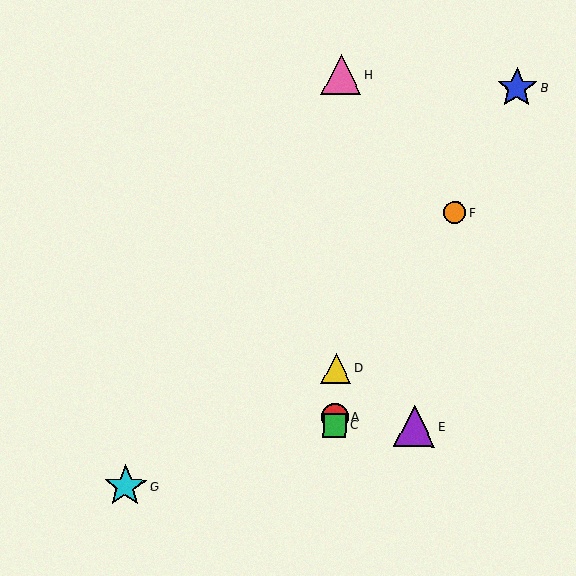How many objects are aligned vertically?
4 objects (A, C, D, H) are aligned vertically.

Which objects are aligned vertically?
Objects A, C, D, H are aligned vertically.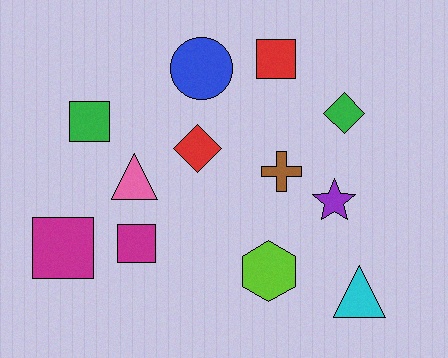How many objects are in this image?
There are 12 objects.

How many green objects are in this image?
There are 2 green objects.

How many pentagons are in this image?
There are no pentagons.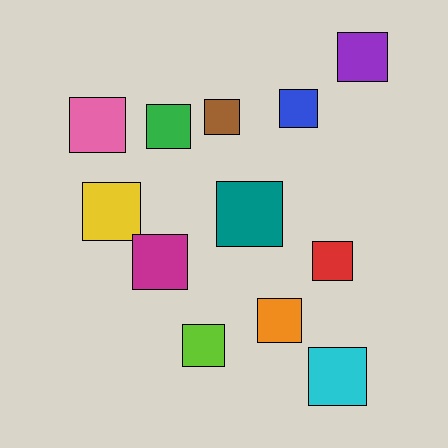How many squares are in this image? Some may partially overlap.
There are 12 squares.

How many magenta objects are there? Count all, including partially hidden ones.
There is 1 magenta object.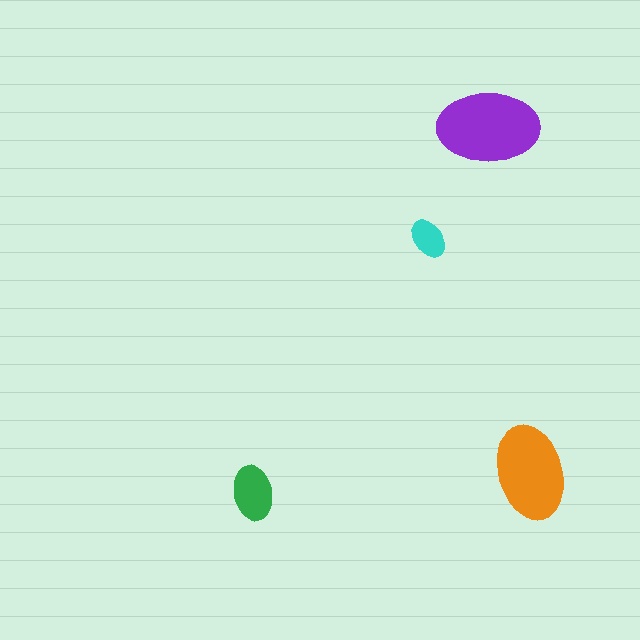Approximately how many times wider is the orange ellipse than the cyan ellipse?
About 2.5 times wider.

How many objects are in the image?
There are 4 objects in the image.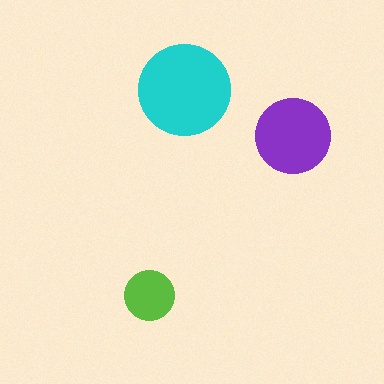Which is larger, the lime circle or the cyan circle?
The cyan one.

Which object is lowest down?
The lime circle is bottommost.